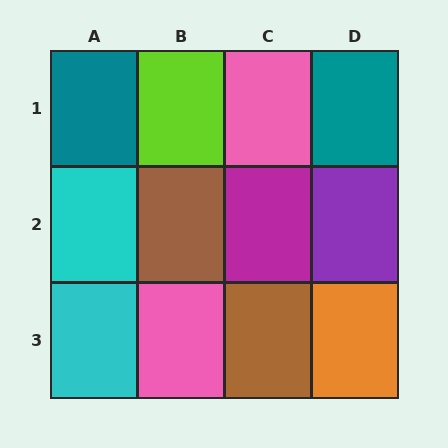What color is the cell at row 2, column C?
Magenta.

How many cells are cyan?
2 cells are cyan.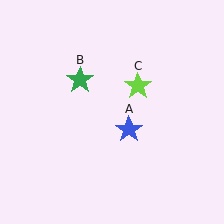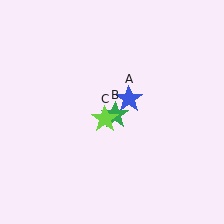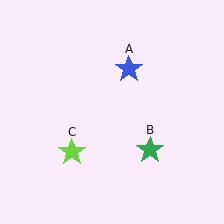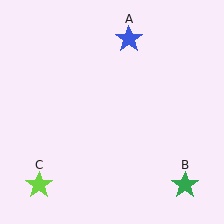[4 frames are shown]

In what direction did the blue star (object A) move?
The blue star (object A) moved up.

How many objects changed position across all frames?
3 objects changed position: blue star (object A), green star (object B), lime star (object C).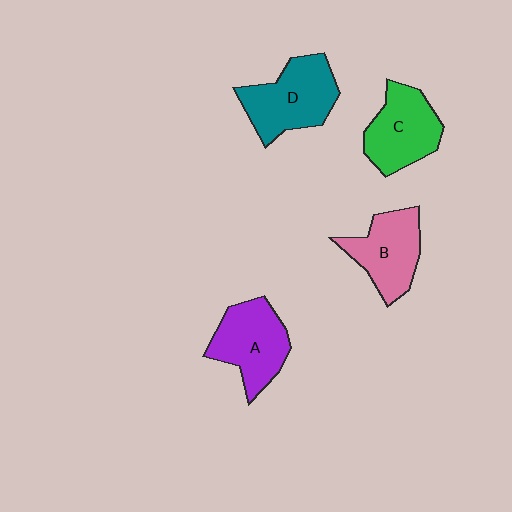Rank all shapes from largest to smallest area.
From largest to smallest: D (teal), A (purple), C (green), B (pink).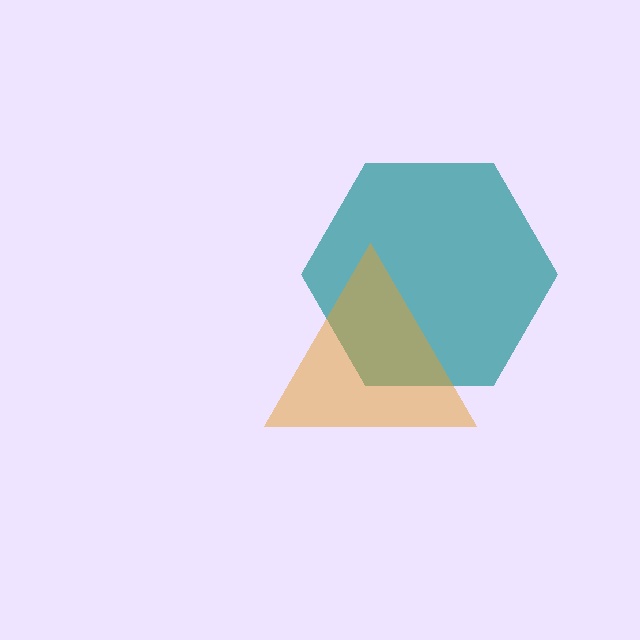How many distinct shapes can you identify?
There are 2 distinct shapes: a teal hexagon, an orange triangle.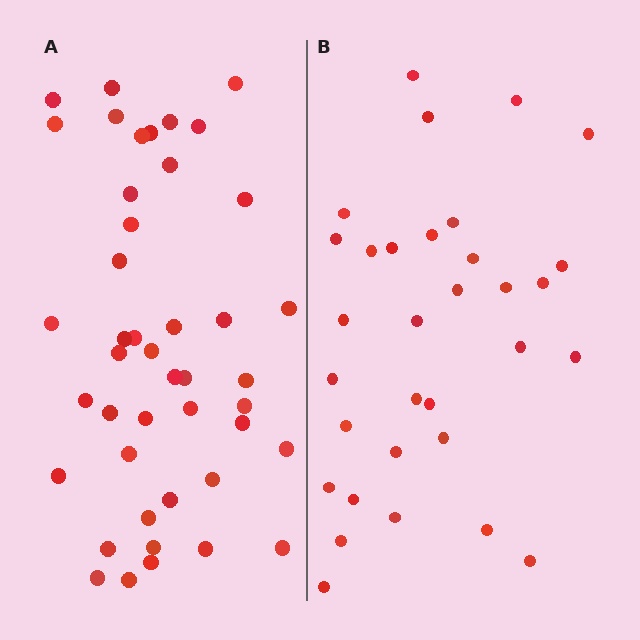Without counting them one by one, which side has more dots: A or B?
Region A (the left region) has more dots.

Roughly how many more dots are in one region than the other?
Region A has roughly 12 or so more dots than region B.